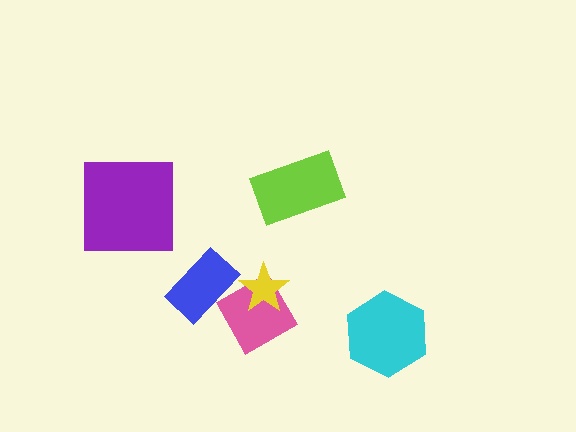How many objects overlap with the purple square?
0 objects overlap with the purple square.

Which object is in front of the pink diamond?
The yellow star is in front of the pink diamond.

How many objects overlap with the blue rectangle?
0 objects overlap with the blue rectangle.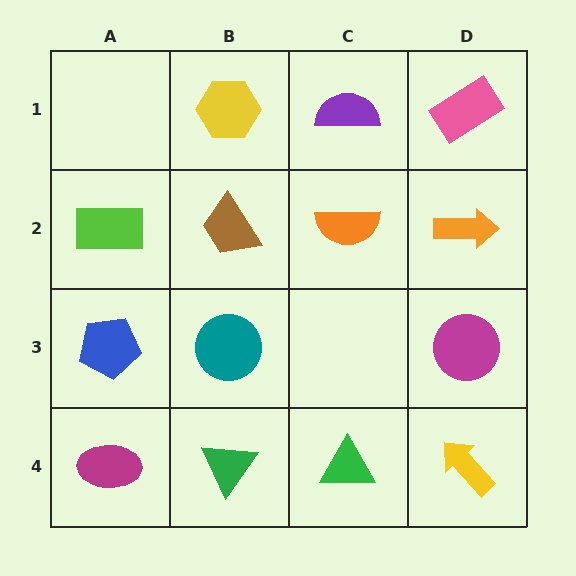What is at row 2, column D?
An orange arrow.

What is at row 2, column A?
A lime rectangle.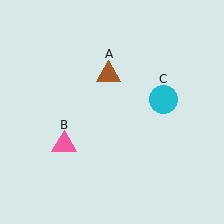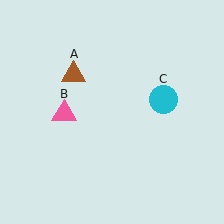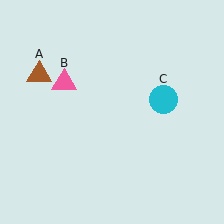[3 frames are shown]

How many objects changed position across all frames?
2 objects changed position: brown triangle (object A), pink triangle (object B).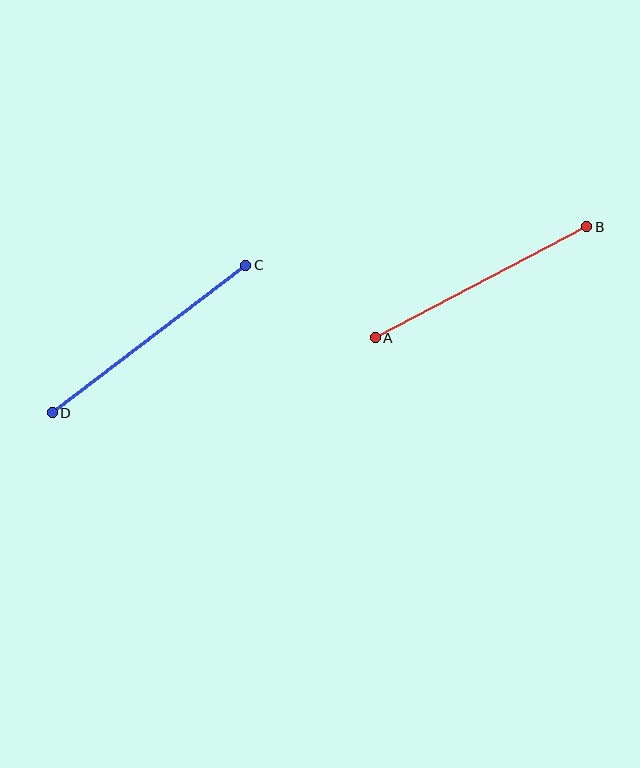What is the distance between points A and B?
The distance is approximately 239 pixels.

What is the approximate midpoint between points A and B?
The midpoint is at approximately (481, 282) pixels.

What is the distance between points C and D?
The distance is approximately 243 pixels.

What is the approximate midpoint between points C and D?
The midpoint is at approximately (149, 339) pixels.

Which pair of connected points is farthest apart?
Points C and D are farthest apart.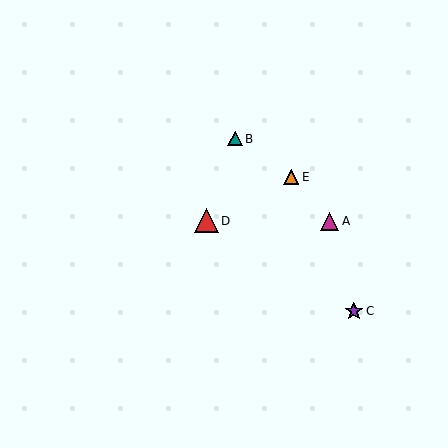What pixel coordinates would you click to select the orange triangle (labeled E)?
Click at (291, 177) to select the orange triangle E.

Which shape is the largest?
The red triangle (labeled D) is the largest.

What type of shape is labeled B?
Shape B is a teal triangle.